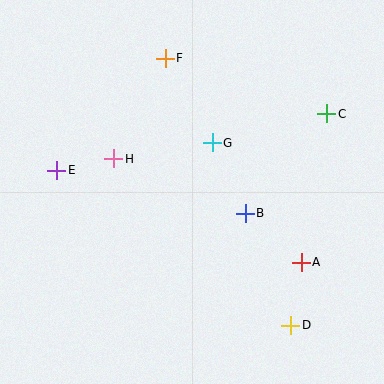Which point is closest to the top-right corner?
Point C is closest to the top-right corner.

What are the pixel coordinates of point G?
Point G is at (212, 143).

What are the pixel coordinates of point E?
Point E is at (57, 170).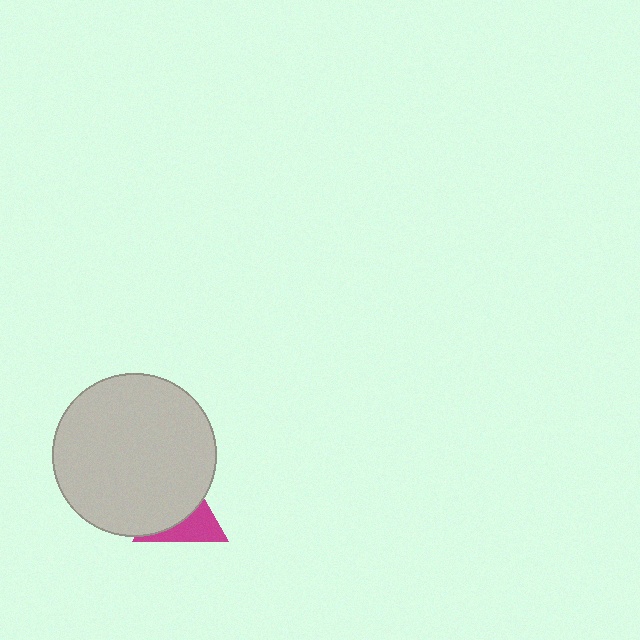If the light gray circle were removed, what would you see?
You would see the complete magenta triangle.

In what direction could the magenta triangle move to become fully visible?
The magenta triangle could move toward the lower-right. That would shift it out from behind the light gray circle entirely.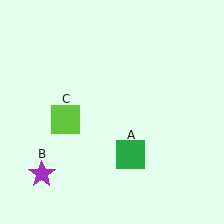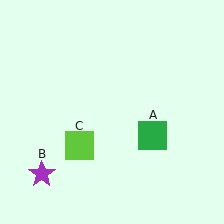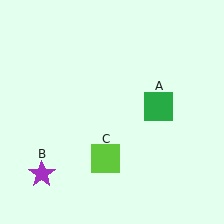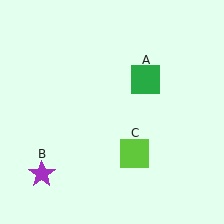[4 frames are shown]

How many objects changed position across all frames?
2 objects changed position: green square (object A), lime square (object C).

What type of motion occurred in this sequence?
The green square (object A), lime square (object C) rotated counterclockwise around the center of the scene.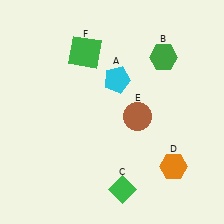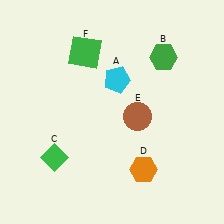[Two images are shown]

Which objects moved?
The objects that moved are: the green diamond (C), the orange hexagon (D).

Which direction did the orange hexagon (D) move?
The orange hexagon (D) moved left.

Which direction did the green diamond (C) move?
The green diamond (C) moved left.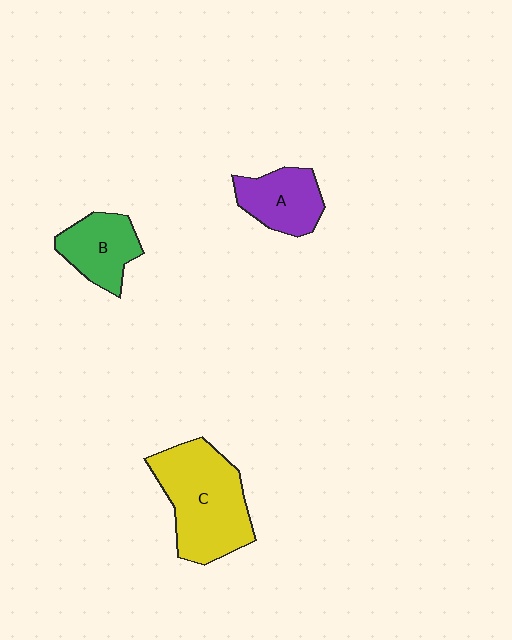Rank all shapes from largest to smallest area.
From largest to smallest: C (yellow), B (green), A (purple).